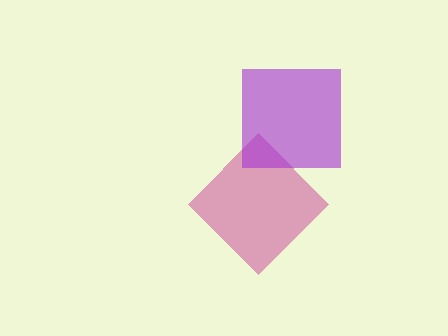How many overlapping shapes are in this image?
There are 2 overlapping shapes in the image.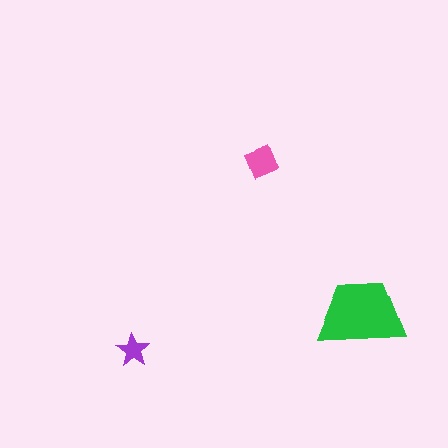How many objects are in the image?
There are 3 objects in the image.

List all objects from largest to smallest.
The green trapezoid, the pink square, the purple star.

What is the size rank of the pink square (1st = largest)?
2nd.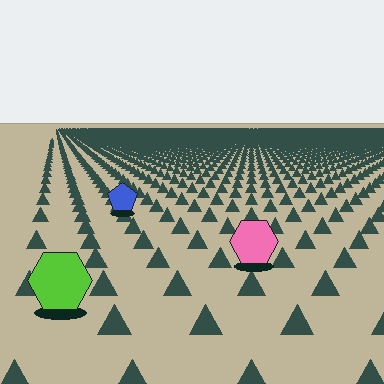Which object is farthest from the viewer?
The blue pentagon is farthest from the viewer. It appears smaller and the ground texture around it is denser.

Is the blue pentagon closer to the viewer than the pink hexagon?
No. The pink hexagon is closer — you can tell from the texture gradient: the ground texture is coarser near it.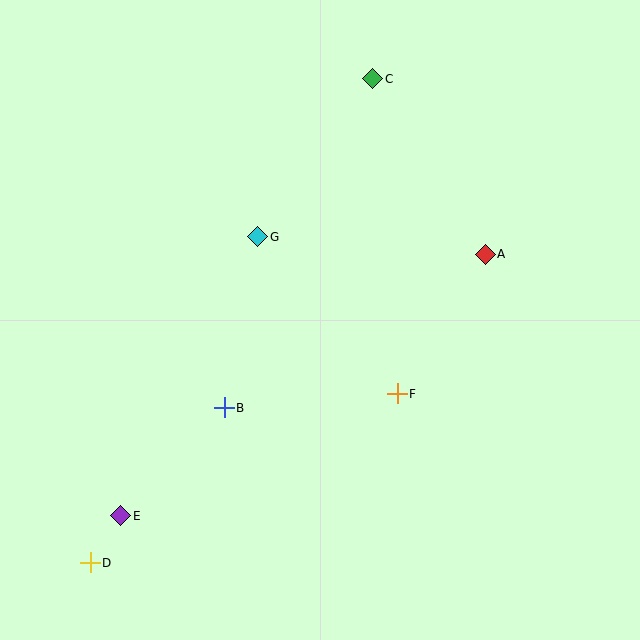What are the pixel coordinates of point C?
Point C is at (373, 79).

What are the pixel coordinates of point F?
Point F is at (397, 394).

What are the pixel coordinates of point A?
Point A is at (485, 254).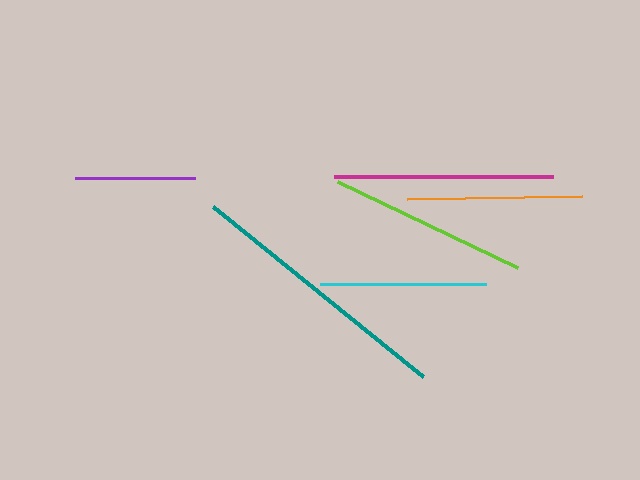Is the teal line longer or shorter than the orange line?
The teal line is longer than the orange line.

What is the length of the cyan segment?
The cyan segment is approximately 166 pixels long.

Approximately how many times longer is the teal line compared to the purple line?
The teal line is approximately 2.3 times the length of the purple line.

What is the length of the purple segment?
The purple segment is approximately 119 pixels long.